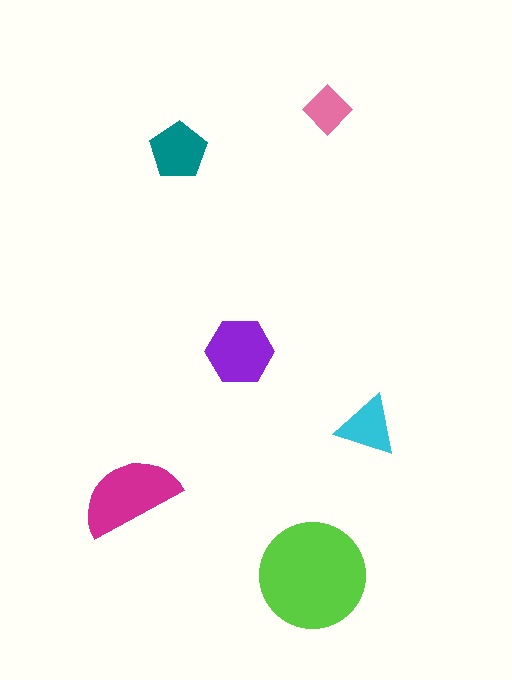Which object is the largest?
The lime circle.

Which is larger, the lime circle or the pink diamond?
The lime circle.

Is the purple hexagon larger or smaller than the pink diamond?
Larger.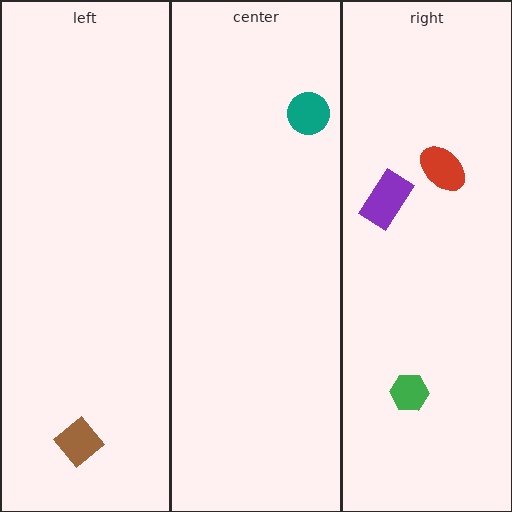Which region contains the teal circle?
The center region.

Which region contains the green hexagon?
The right region.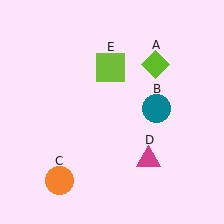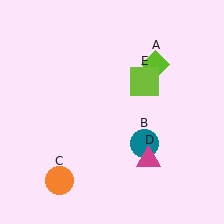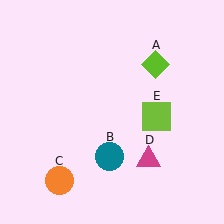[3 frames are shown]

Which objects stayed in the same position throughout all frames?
Lime diamond (object A) and orange circle (object C) and magenta triangle (object D) remained stationary.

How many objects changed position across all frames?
2 objects changed position: teal circle (object B), lime square (object E).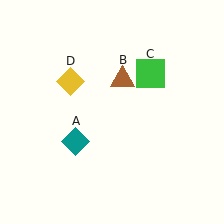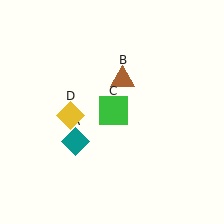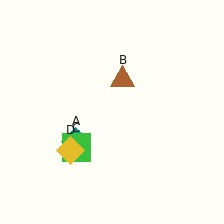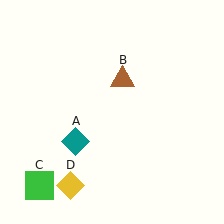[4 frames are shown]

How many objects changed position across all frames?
2 objects changed position: green square (object C), yellow diamond (object D).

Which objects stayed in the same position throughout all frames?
Teal diamond (object A) and brown triangle (object B) remained stationary.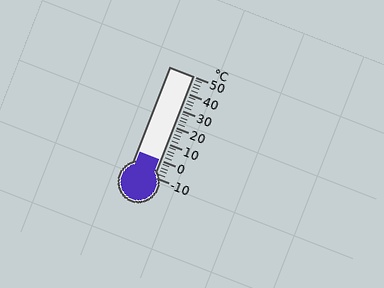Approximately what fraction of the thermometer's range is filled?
The thermometer is filled to approximately 15% of its range.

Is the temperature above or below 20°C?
The temperature is below 20°C.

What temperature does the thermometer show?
The thermometer shows approximately 0°C.